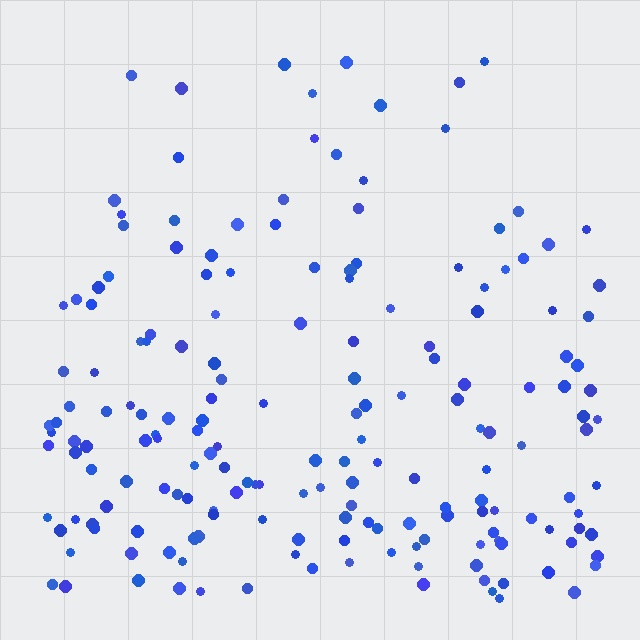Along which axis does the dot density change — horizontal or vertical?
Vertical.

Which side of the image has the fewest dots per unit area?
The top.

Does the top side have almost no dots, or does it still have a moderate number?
Still a moderate number, just noticeably fewer than the bottom.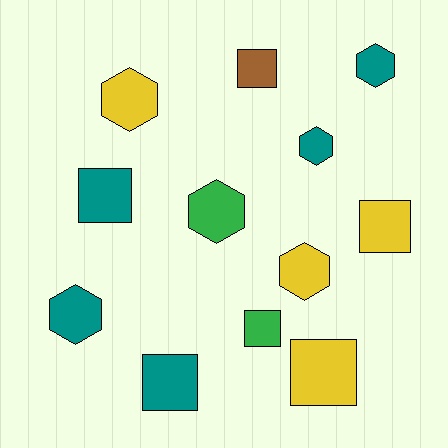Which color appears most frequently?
Teal, with 5 objects.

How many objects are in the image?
There are 12 objects.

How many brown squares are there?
There is 1 brown square.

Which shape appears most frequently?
Hexagon, with 6 objects.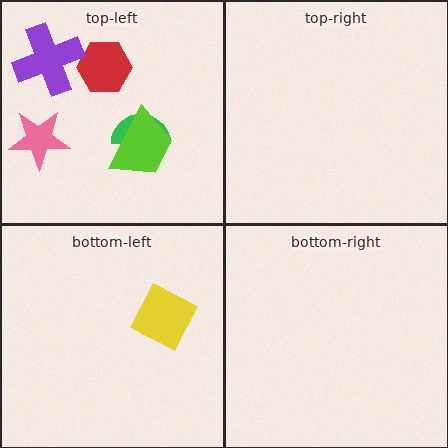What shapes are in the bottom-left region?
The yellow square.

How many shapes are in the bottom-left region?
1.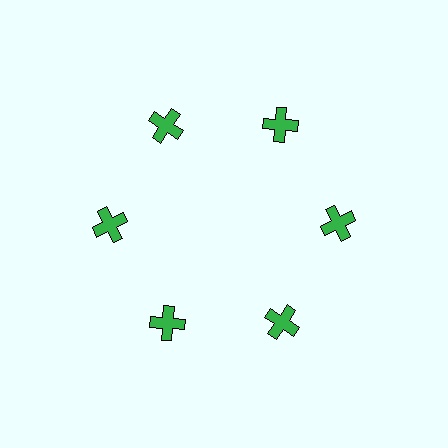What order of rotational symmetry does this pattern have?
This pattern has 6-fold rotational symmetry.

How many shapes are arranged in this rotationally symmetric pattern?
There are 6 shapes, arranged in 6 groups of 1.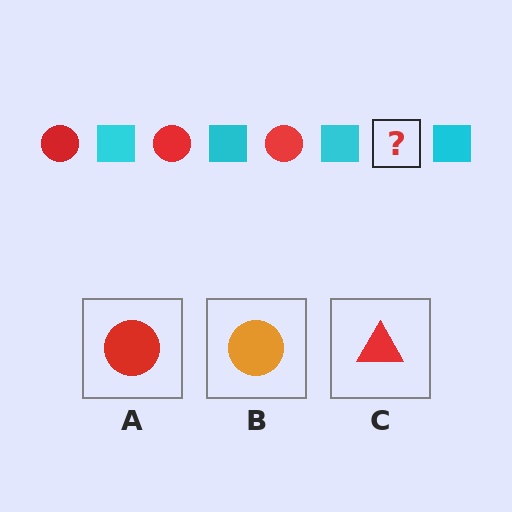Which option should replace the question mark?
Option A.